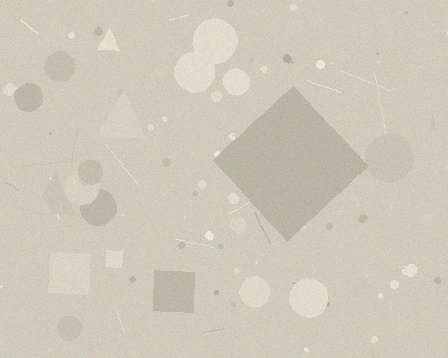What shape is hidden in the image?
A diamond is hidden in the image.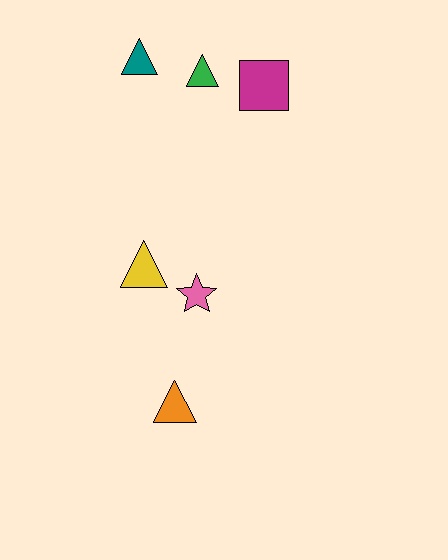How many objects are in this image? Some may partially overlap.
There are 6 objects.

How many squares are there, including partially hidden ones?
There is 1 square.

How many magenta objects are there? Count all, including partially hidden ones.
There is 1 magenta object.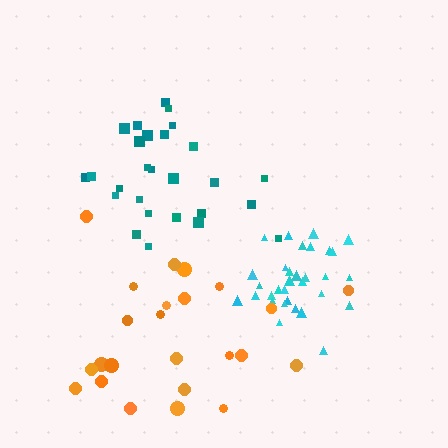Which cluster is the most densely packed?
Cyan.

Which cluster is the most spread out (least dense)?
Orange.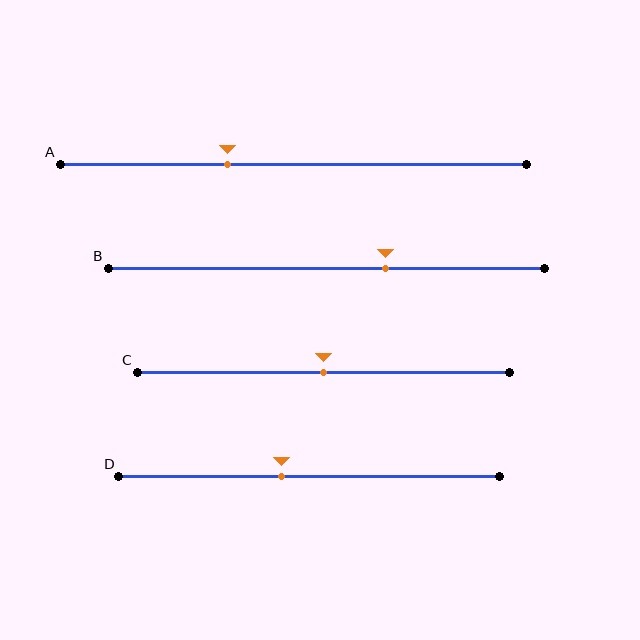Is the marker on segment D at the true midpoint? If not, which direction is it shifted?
No, the marker on segment D is shifted to the left by about 7% of the segment length.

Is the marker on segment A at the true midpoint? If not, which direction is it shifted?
No, the marker on segment A is shifted to the left by about 14% of the segment length.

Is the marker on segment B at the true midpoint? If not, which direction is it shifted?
No, the marker on segment B is shifted to the right by about 13% of the segment length.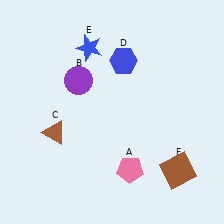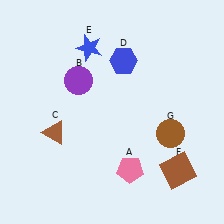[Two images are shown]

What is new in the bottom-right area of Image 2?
A brown circle (G) was added in the bottom-right area of Image 2.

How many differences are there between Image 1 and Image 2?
There is 1 difference between the two images.